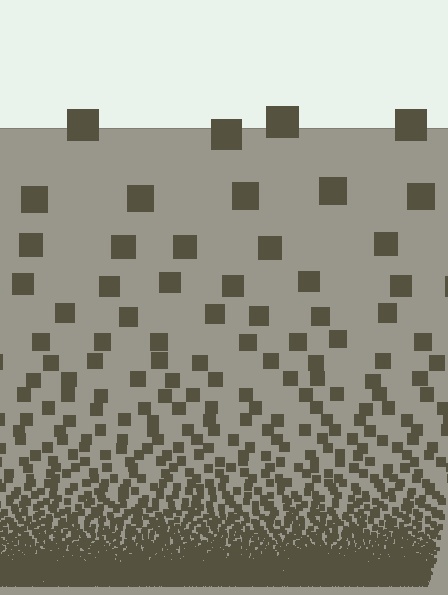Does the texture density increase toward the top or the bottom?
Density increases toward the bottom.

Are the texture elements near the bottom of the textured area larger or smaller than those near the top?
Smaller. The gradient is inverted — elements near the bottom are smaller and denser.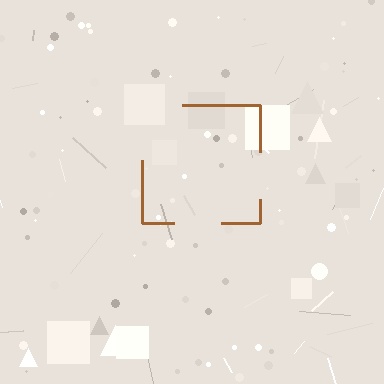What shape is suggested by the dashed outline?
The dashed outline suggests a square.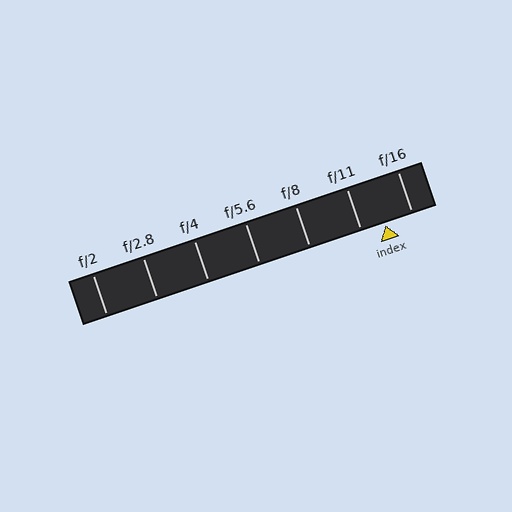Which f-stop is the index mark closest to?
The index mark is closest to f/11.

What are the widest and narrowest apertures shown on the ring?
The widest aperture shown is f/2 and the narrowest is f/16.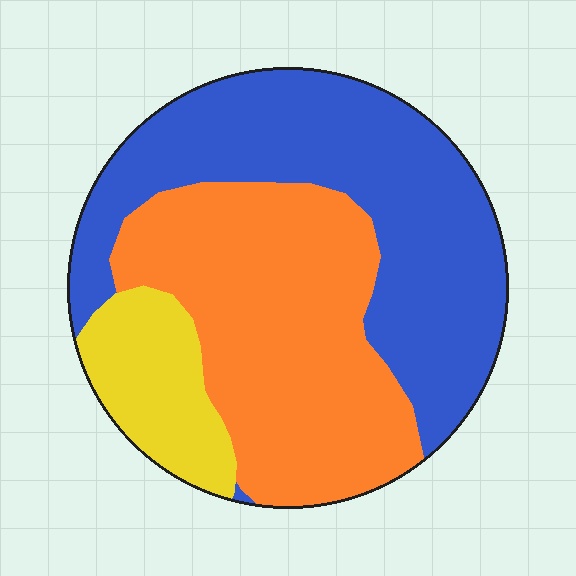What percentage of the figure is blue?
Blue takes up between a quarter and a half of the figure.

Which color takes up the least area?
Yellow, at roughly 15%.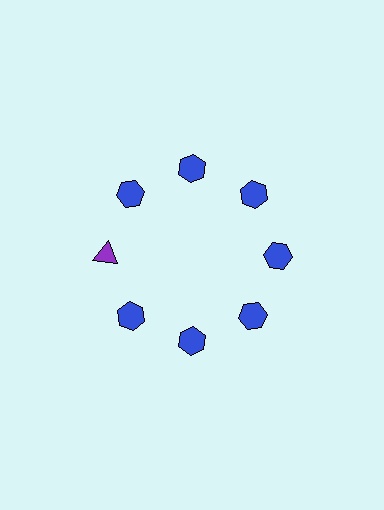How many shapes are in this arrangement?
There are 8 shapes arranged in a ring pattern.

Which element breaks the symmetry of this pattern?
The purple triangle at roughly the 9 o'clock position breaks the symmetry. All other shapes are blue hexagons.